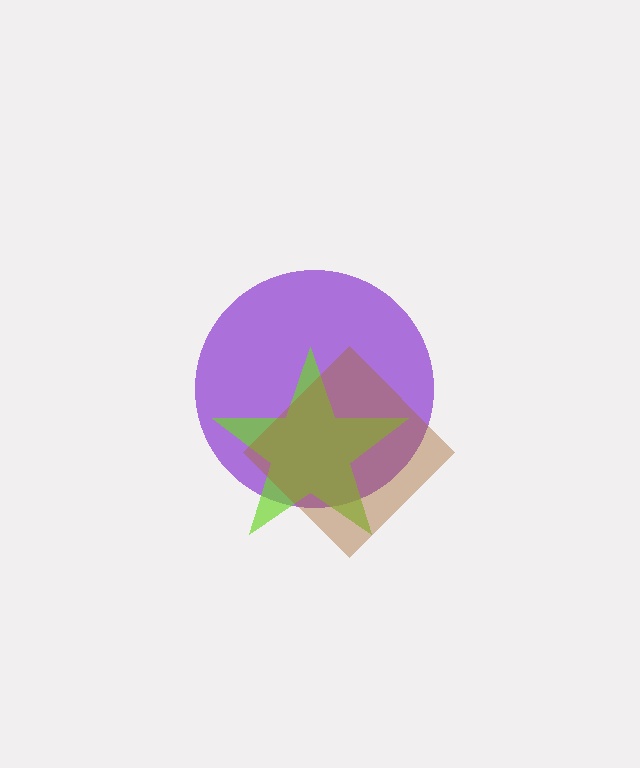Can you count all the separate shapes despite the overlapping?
Yes, there are 3 separate shapes.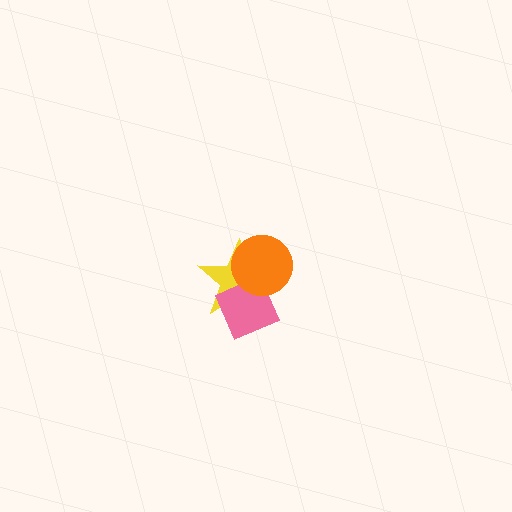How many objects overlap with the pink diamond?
2 objects overlap with the pink diamond.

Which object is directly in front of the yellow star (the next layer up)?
The pink diamond is directly in front of the yellow star.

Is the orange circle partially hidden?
No, no other shape covers it.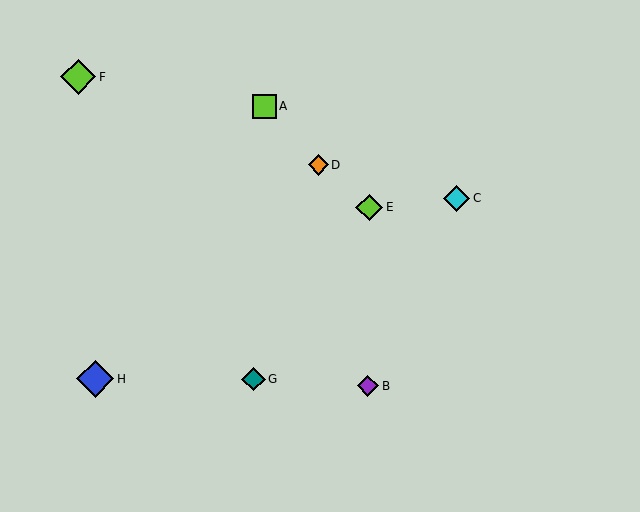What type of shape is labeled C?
Shape C is a cyan diamond.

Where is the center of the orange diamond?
The center of the orange diamond is at (318, 165).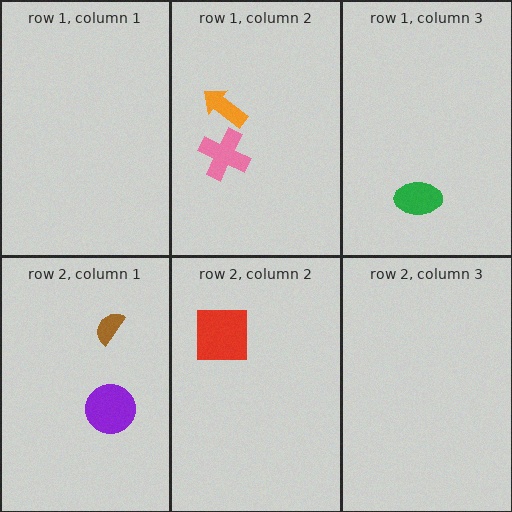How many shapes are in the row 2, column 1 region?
2.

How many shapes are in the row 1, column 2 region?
2.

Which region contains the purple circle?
The row 2, column 1 region.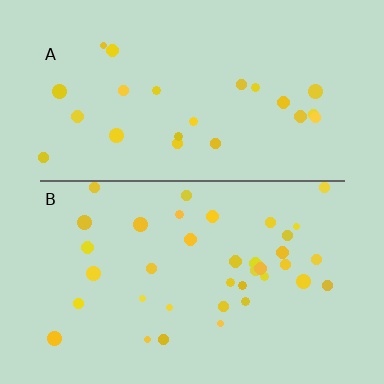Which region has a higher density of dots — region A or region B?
B (the bottom).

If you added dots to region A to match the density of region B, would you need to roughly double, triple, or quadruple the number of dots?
Approximately double.